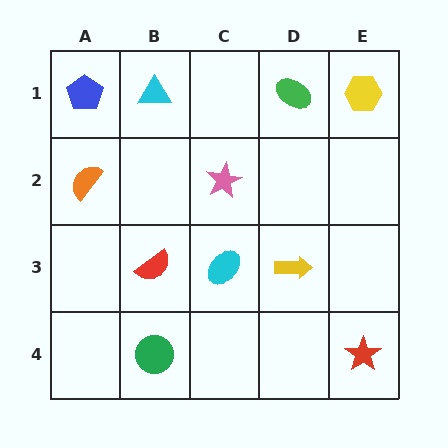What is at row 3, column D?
A yellow arrow.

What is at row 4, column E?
A red star.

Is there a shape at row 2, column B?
No, that cell is empty.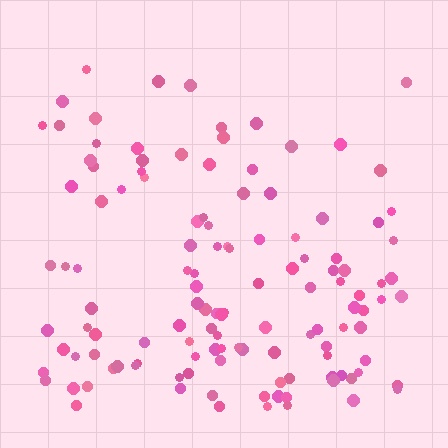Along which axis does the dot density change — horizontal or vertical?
Vertical.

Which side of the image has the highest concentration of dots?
The bottom.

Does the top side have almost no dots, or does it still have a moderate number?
Still a moderate number, just noticeably fewer than the bottom.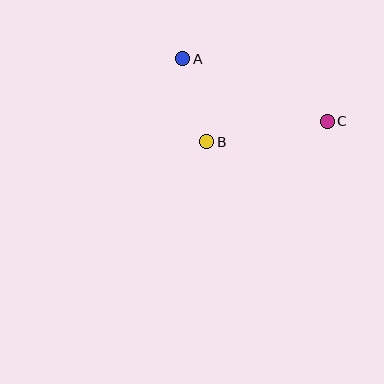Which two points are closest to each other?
Points A and B are closest to each other.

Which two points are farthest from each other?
Points A and C are farthest from each other.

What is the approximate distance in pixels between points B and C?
The distance between B and C is approximately 122 pixels.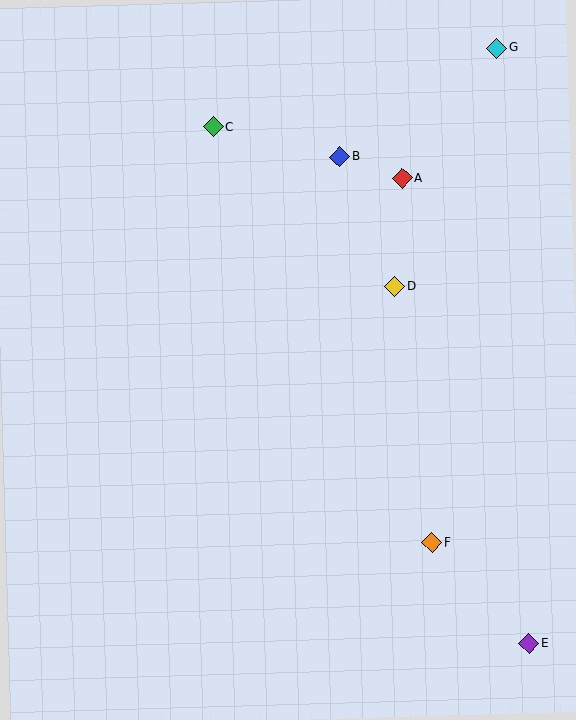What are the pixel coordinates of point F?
Point F is at (432, 542).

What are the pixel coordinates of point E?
Point E is at (529, 643).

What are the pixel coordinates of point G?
Point G is at (497, 48).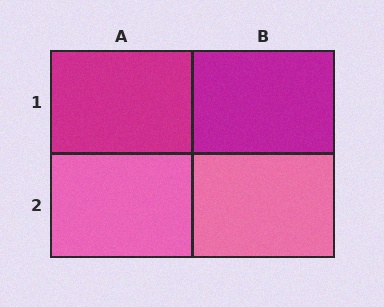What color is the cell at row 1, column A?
Magenta.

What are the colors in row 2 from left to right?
Pink, pink.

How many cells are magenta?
2 cells are magenta.